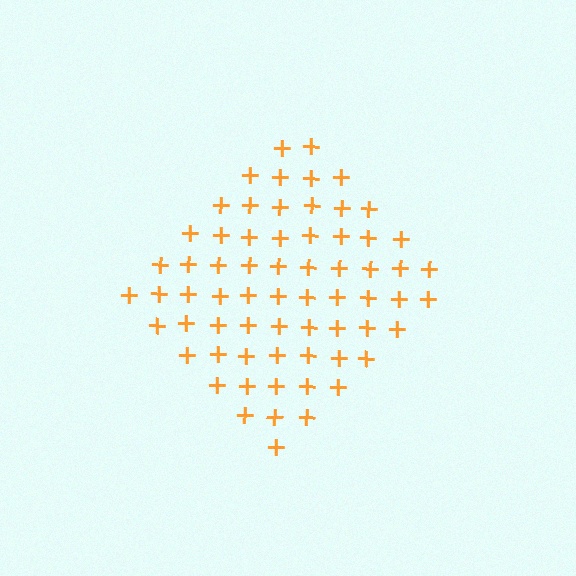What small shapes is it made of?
It is made of small plus signs.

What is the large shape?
The large shape is a diamond.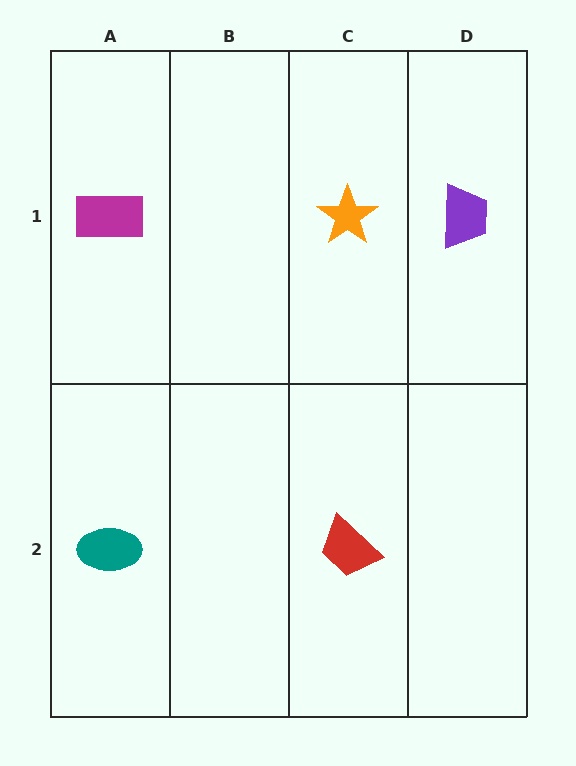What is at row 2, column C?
A red trapezoid.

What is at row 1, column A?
A magenta rectangle.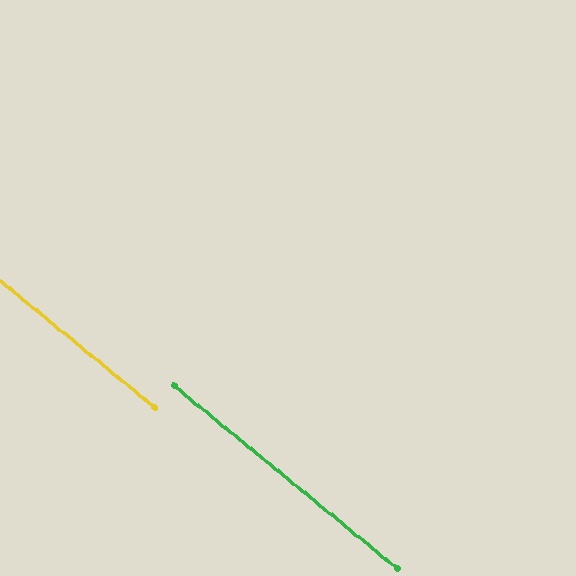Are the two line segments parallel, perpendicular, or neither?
Parallel — their directions differ by only 0.0°.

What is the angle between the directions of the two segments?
Approximately 0 degrees.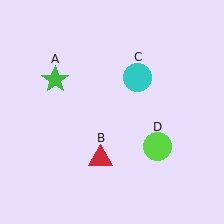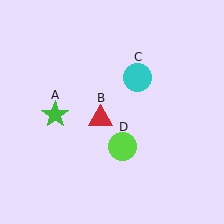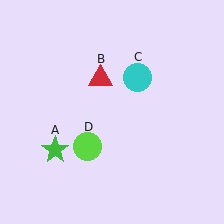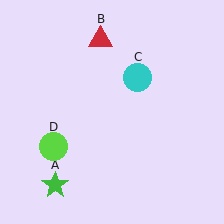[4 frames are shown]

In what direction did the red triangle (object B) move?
The red triangle (object B) moved up.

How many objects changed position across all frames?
3 objects changed position: green star (object A), red triangle (object B), lime circle (object D).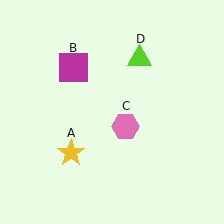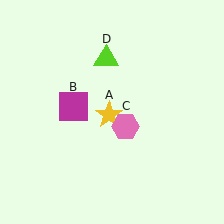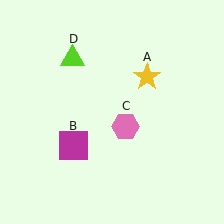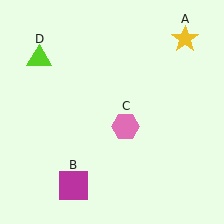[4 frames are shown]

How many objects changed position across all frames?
3 objects changed position: yellow star (object A), magenta square (object B), lime triangle (object D).